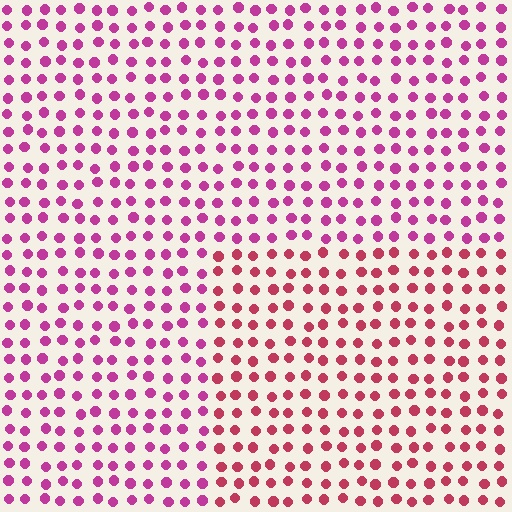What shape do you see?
I see a rectangle.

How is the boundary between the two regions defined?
The boundary is defined purely by a slight shift in hue (about 29 degrees). Spacing, size, and orientation are identical on both sides.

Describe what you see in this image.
The image is filled with small magenta elements in a uniform arrangement. A rectangle-shaped region is visible where the elements are tinted to a slightly different hue, forming a subtle color boundary.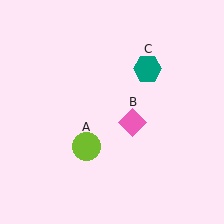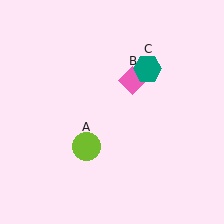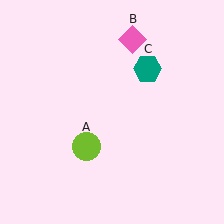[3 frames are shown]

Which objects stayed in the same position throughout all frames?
Lime circle (object A) and teal hexagon (object C) remained stationary.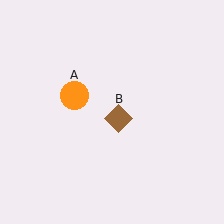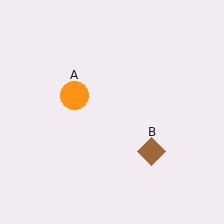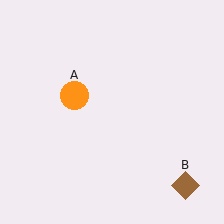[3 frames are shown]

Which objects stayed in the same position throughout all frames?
Orange circle (object A) remained stationary.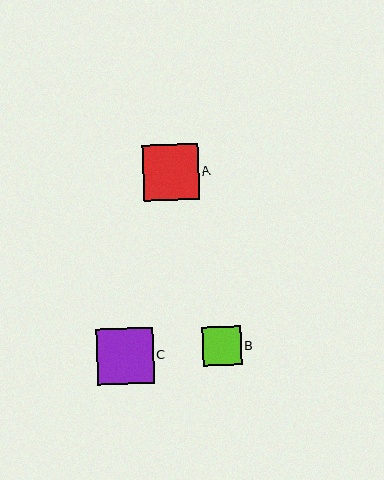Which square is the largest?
Square C is the largest with a size of approximately 56 pixels.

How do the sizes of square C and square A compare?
Square C and square A are approximately the same size.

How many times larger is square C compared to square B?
Square C is approximately 1.4 times the size of square B.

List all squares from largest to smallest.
From largest to smallest: C, A, B.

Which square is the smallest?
Square B is the smallest with a size of approximately 39 pixels.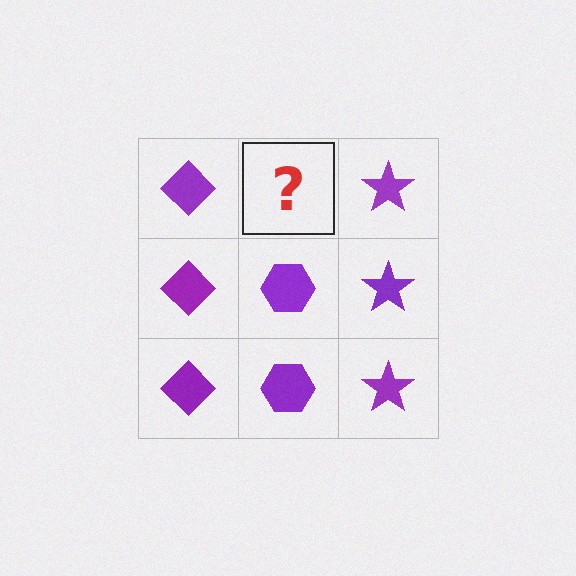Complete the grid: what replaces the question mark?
The question mark should be replaced with a purple hexagon.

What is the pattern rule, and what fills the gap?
The rule is that each column has a consistent shape. The gap should be filled with a purple hexagon.